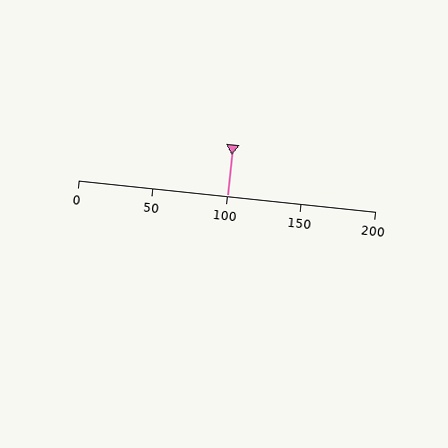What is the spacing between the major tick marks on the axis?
The major ticks are spaced 50 apart.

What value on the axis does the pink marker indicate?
The marker indicates approximately 100.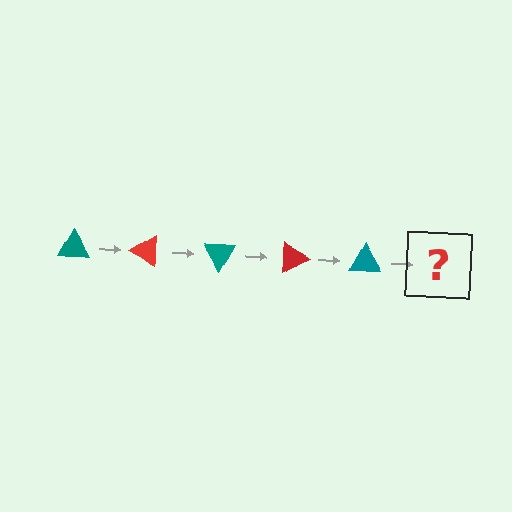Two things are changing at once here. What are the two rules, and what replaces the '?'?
The two rules are that it rotates 30 degrees each step and the color cycles through teal and red. The '?' should be a red triangle, rotated 150 degrees from the start.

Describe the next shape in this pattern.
It should be a red triangle, rotated 150 degrees from the start.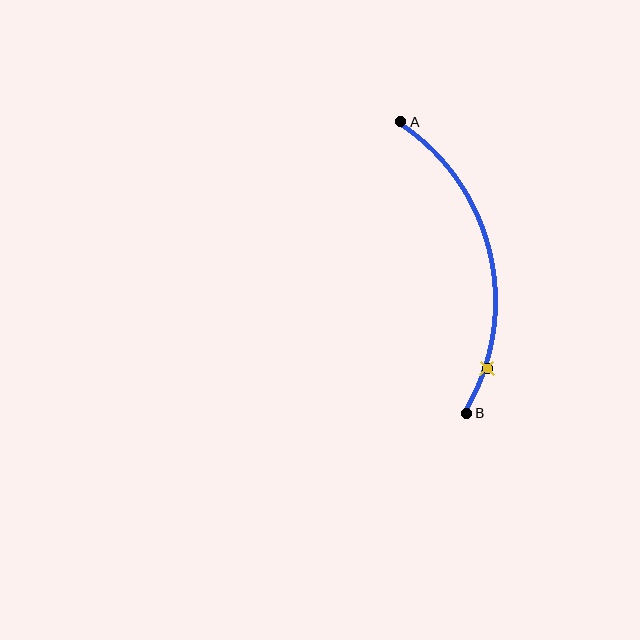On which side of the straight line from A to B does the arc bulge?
The arc bulges to the right of the straight line connecting A and B.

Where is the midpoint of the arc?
The arc midpoint is the point on the curve farthest from the straight line joining A and B. It sits to the right of that line.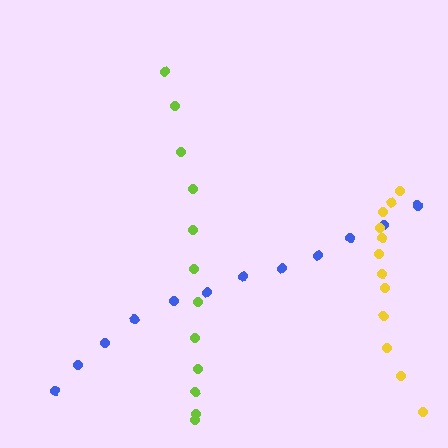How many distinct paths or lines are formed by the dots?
There are 3 distinct paths.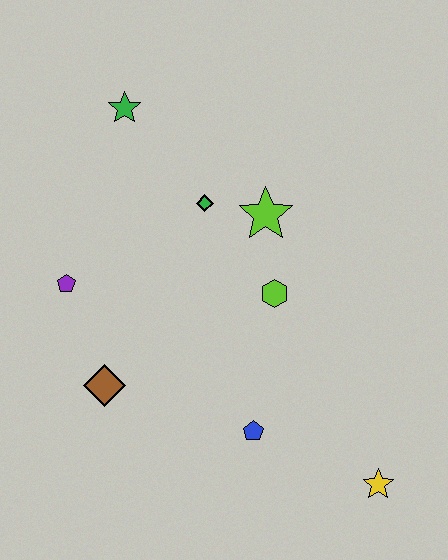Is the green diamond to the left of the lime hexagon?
Yes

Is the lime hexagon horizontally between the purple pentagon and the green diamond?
No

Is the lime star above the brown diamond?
Yes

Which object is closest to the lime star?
The green diamond is closest to the lime star.